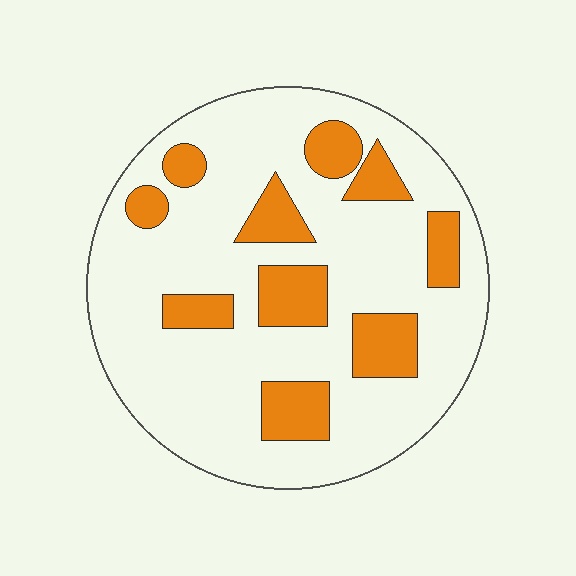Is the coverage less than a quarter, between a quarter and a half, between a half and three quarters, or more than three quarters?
Less than a quarter.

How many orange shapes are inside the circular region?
10.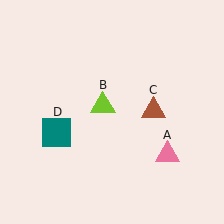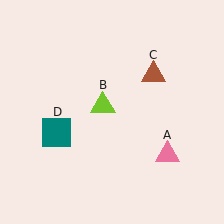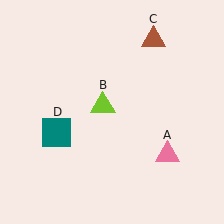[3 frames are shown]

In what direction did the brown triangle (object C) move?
The brown triangle (object C) moved up.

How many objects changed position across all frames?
1 object changed position: brown triangle (object C).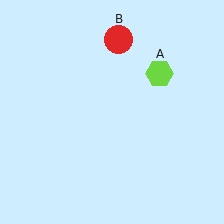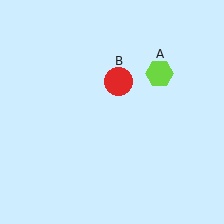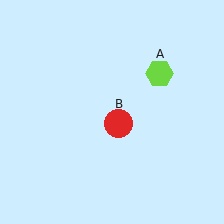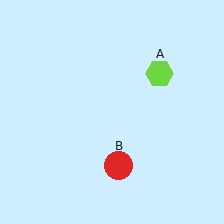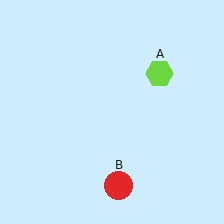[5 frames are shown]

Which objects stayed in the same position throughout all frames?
Lime hexagon (object A) remained stationary.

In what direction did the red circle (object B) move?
The red circle (object B) moved down.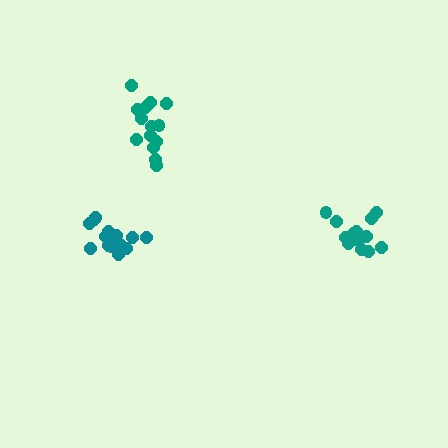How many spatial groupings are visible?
There are 3 spatial groupings.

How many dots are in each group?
Group 1: 15 dots, Group 2: 16 dots, Group 3: 14 dots (45 total).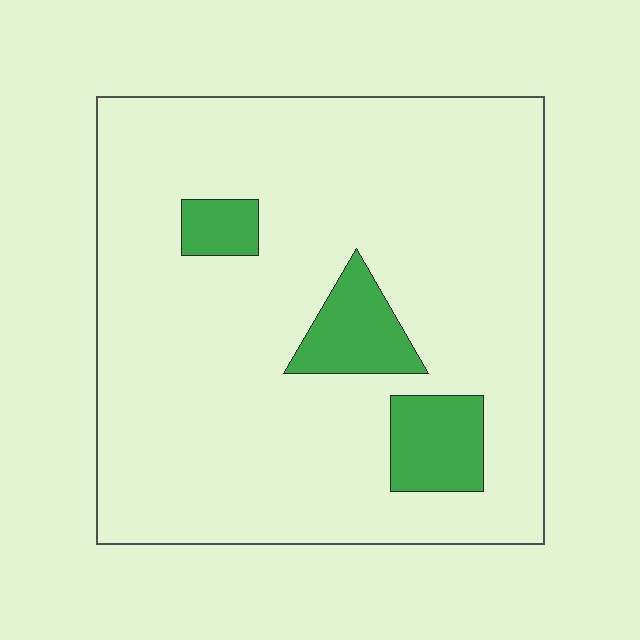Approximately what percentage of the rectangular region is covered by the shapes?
Approximately 10%.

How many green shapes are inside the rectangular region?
3.